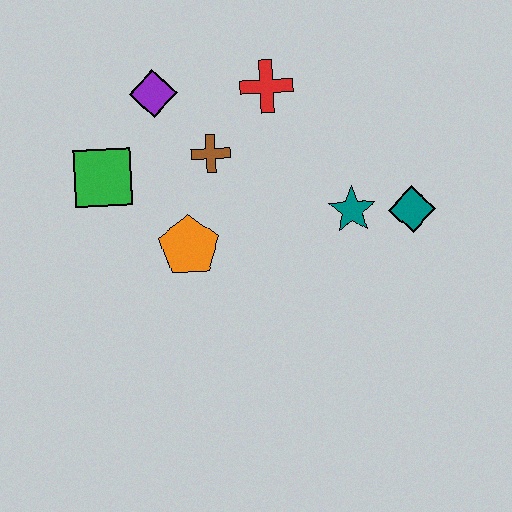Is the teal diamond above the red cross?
No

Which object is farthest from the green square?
The teal diamond is farthest from the green square.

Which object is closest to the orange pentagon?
The brown cross is closest to the orange pentagon.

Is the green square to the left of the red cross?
Yes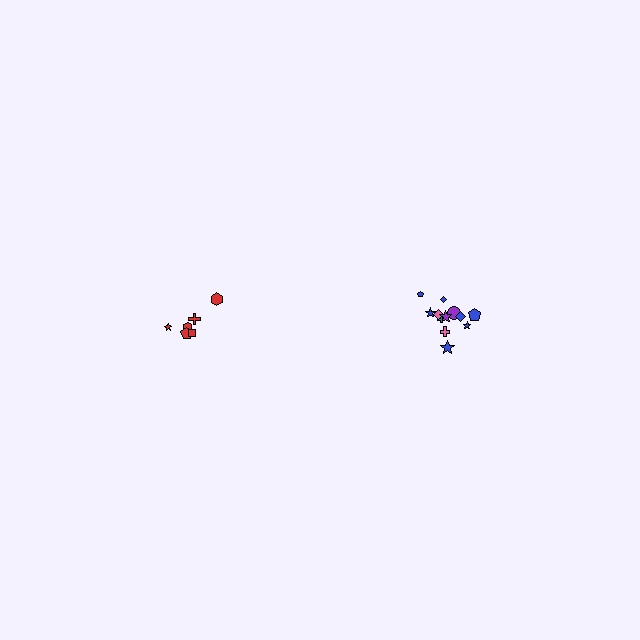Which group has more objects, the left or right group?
The right group.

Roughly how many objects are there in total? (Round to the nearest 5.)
Roughly 20 objects in total.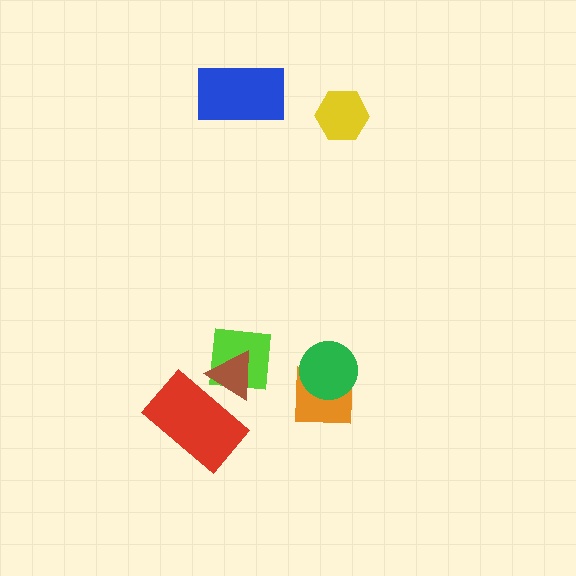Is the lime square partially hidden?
Yes, it is partially covered by another shape.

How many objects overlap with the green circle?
1 object overlaps with the green circle.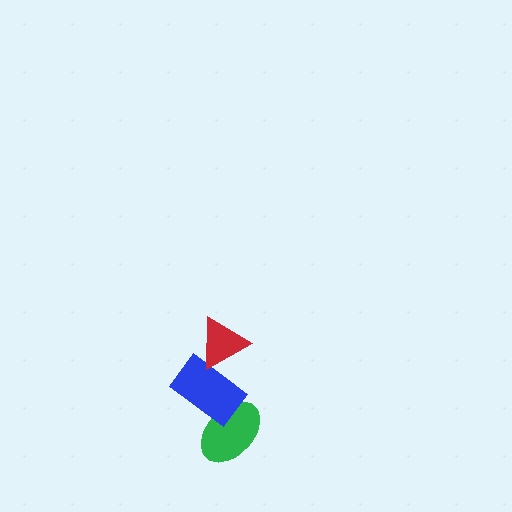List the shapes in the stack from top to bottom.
From top to bottom: the red triangle, the blue rectangle, the green ellipse.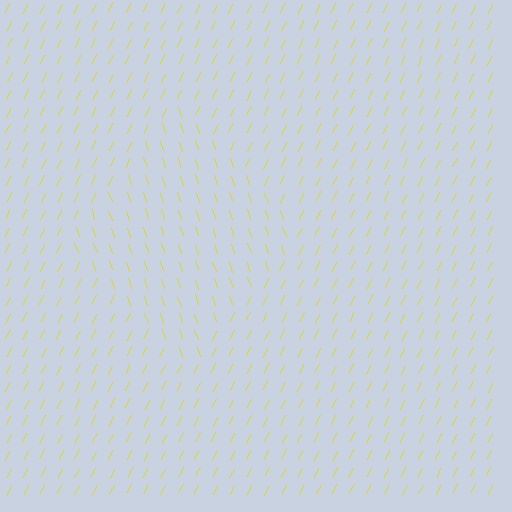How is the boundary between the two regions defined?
The boundary is defined purely by a change in line orientation (approximately 45 degrees difference). All lines are the same color and thickness.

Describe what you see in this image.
The image is filled with small yellow line segments. A diamond region in the image has lines oriented differently from the surrounding lines, creating a visible texture boundary.